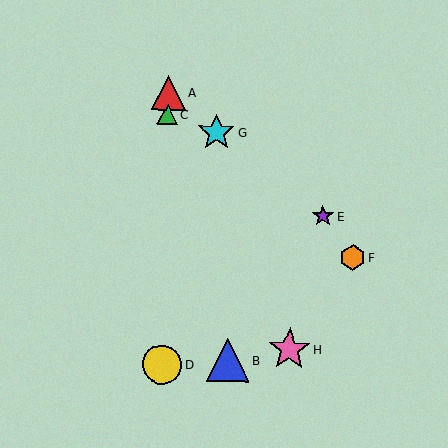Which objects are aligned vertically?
Objects A, C, D are aligned vertically.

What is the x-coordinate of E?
Object E is at x≈323.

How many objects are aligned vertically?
3 objects (A, C, D) are aligned vertically.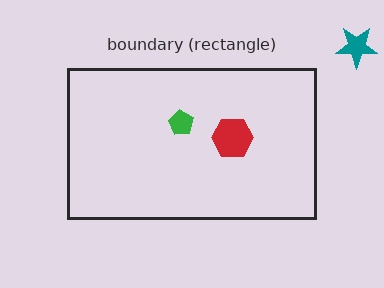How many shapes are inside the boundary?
2 inside, 1 outside.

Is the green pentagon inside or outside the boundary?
Inside.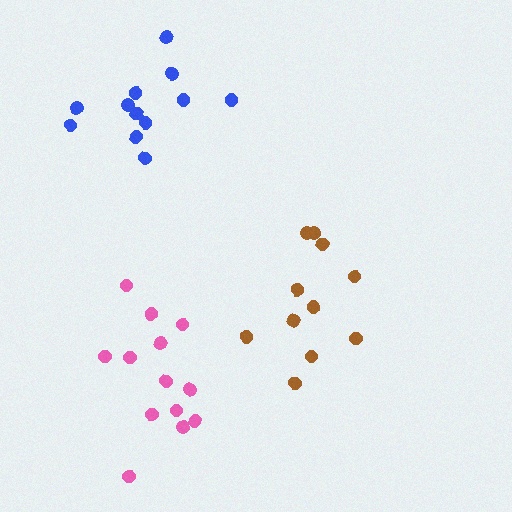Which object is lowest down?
The pink cluster is bottommost.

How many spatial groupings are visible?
There are 3 spatial groupings.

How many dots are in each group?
Group 1: 11 dots, Group 2: 13 dots, Group 3: 12 dots (36 total).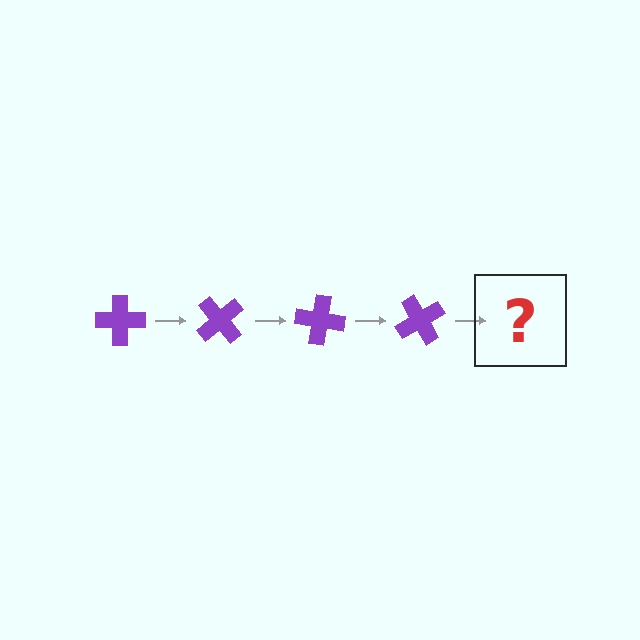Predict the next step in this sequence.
The next step is a purple cross rotated 200 degrees.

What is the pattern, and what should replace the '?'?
The pattern is that the cross rotates 50 degrees each step. The '?' should be a purple cross rotated 200 degrees.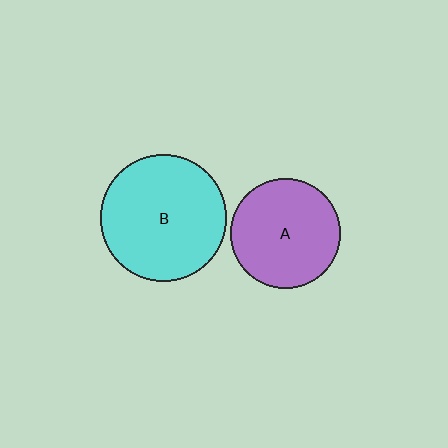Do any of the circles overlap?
No, none of the circles overlap.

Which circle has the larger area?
Circle B (cyan).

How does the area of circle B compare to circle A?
Approximately 1.3 times.